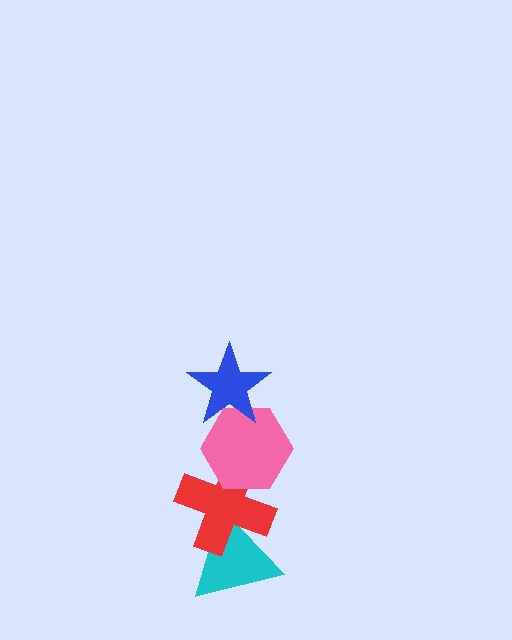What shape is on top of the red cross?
The pink hexagon is on top of the red cross.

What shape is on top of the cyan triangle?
The red cross is on top of the cyan triangle.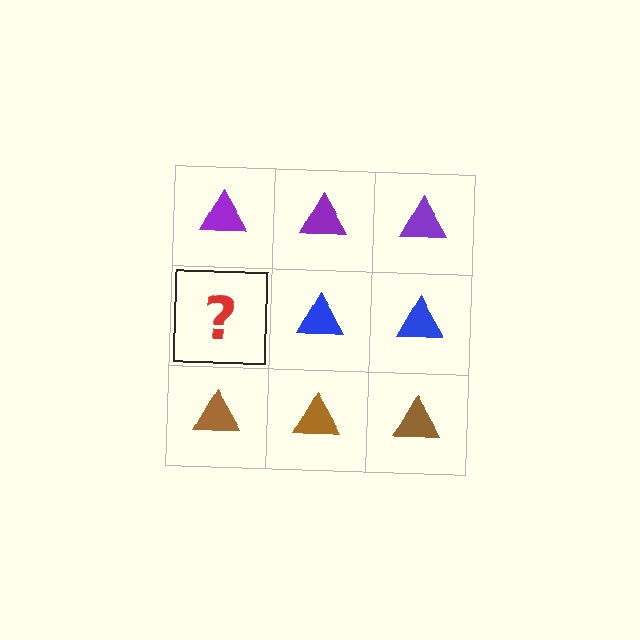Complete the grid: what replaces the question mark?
The question mark should be replaced with a blue triangle.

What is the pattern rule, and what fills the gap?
The rule is that each row has a consistent color. The gap should be filled with a blue triangle.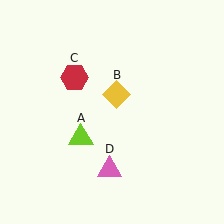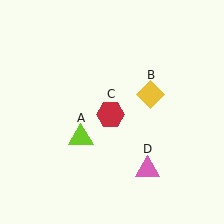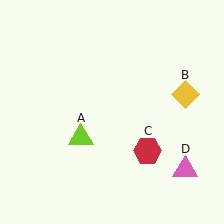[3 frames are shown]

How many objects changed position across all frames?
3 objects changed position: yellow diamond (object B), red hexagon (object C), pink triangle (object D).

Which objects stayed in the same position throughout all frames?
Lime triangle (object A) remained stationary.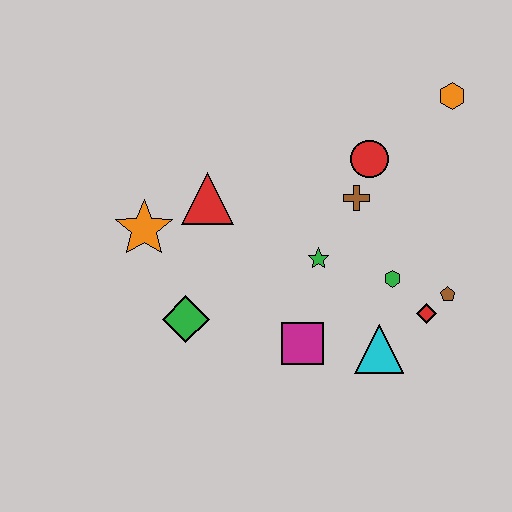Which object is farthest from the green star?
The orange hexagon is farthest from the green star.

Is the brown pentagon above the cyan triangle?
Yes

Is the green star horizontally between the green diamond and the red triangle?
No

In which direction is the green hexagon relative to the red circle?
The green hexagon is below the red circle.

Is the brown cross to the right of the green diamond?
Yes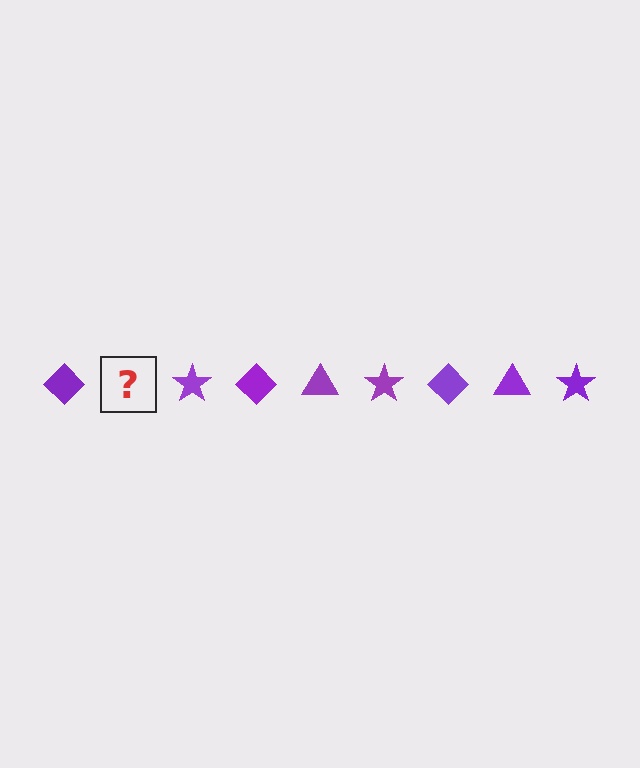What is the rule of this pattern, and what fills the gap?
The rule is that the pattern cycles through diamond, triangle, star shapes in purple. The gap should be filled with a purple triangle.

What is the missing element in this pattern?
The missing element is a purple triangle.